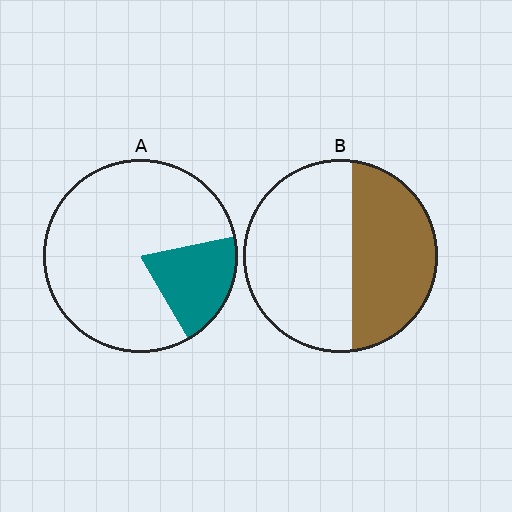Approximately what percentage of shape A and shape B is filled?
A is approximately 20% and B is approximately 40%.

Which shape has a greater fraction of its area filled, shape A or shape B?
Shape B.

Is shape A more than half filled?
No.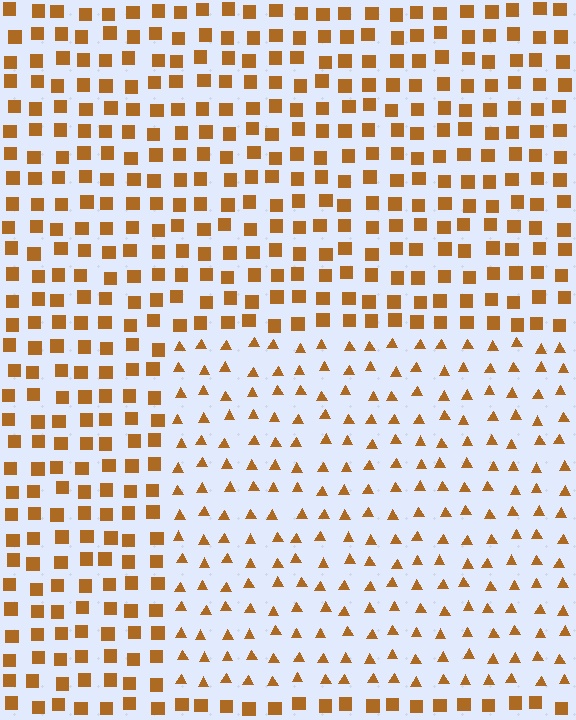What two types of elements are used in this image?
The image uses triangles inside the rectangle region and squares outside it.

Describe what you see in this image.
The image is filled with small brown elements arranged in a uniform grid. A rectangle-shaped region contains triangles, while the surrounding area contains squares. The boundary is defined purely by the change in element shape.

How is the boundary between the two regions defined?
The boundary is defined by a change in element shape: triangles inside vs. squares outside. All elements share the same color and spacing.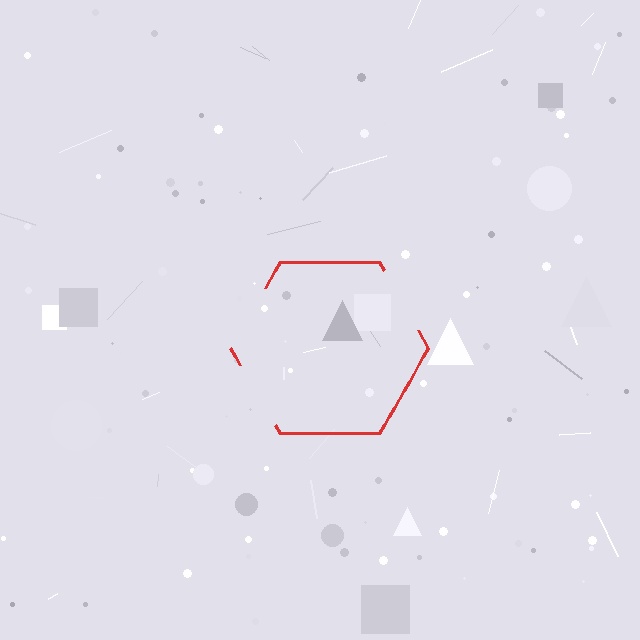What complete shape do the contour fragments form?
The contour fragments form a hexagon.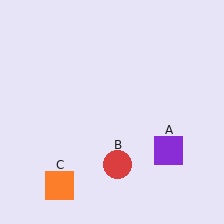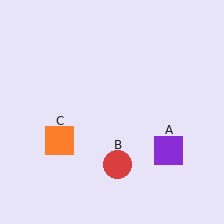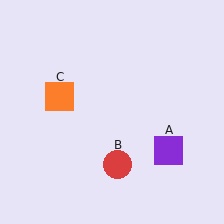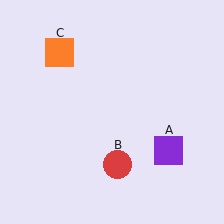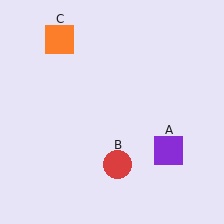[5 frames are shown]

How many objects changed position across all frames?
1 object changed position: orange square (object C).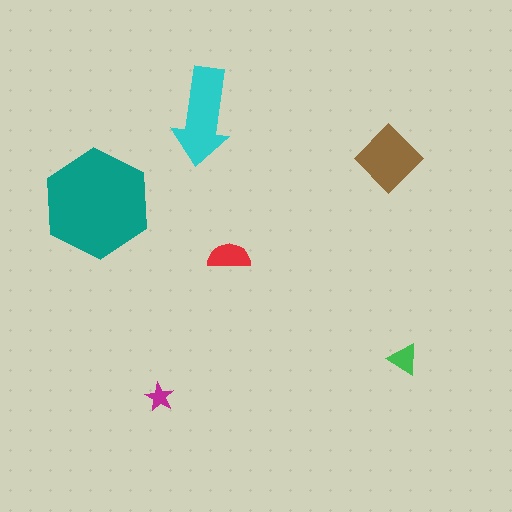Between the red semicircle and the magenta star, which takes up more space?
The red semicircle.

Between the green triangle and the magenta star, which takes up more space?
The green triangle.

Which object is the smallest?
The magenta star.